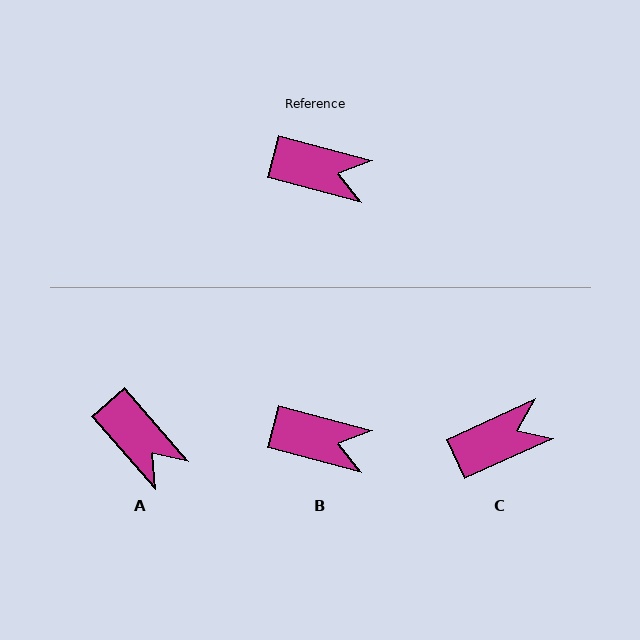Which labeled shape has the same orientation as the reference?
B.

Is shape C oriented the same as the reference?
No, it is off by about 39 degrees.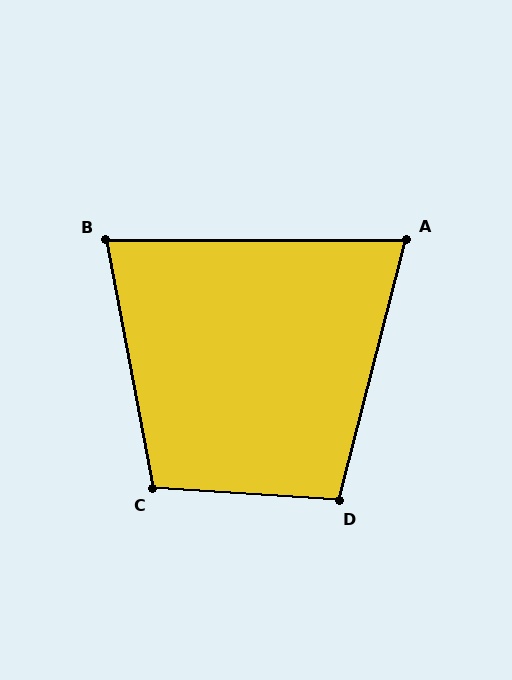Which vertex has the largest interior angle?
C, at approximately 105 degrees.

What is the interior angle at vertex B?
Approximately 79 degrees (acute).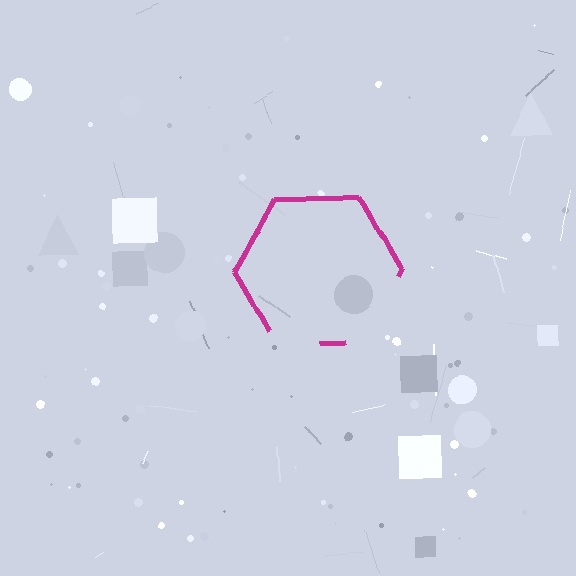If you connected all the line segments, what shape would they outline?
They would outline a hexagon.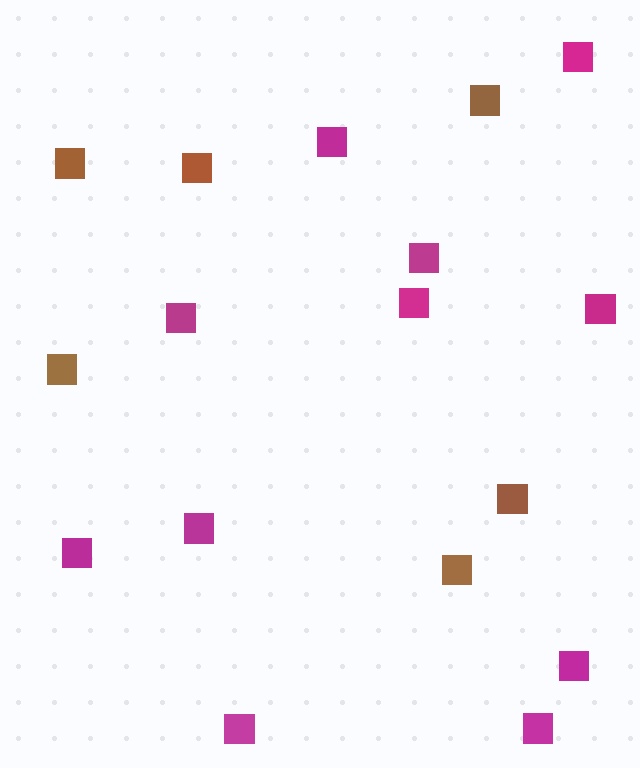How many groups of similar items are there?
There are 2 groups: one group of brown squares (6) and one group of magenta squares (11).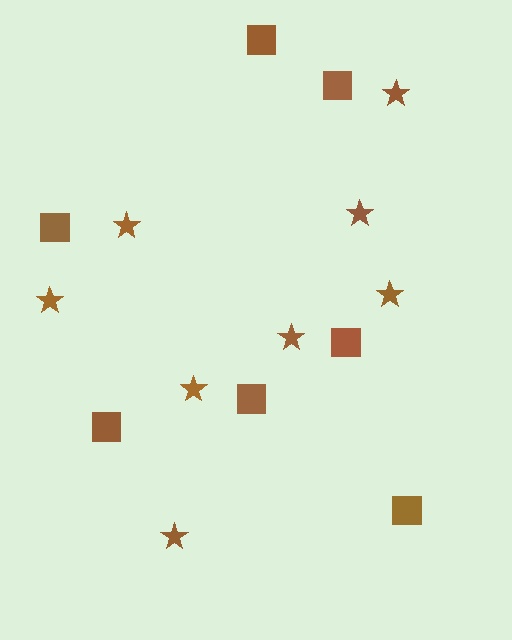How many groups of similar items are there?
There are 2 groups: one group of stars (8) and one group of squares (7).